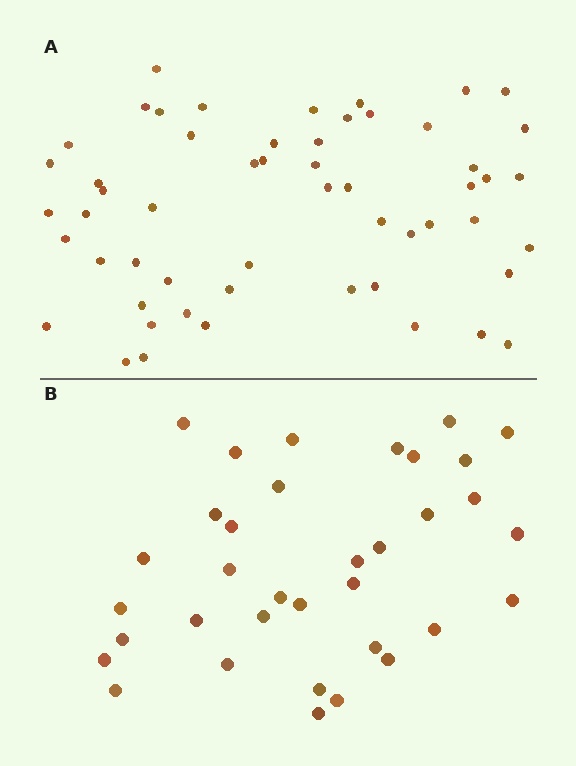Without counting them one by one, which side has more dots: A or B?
Region A (the top region) has more dots.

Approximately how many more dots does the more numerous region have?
Region A has approximately 20 more dots than region B.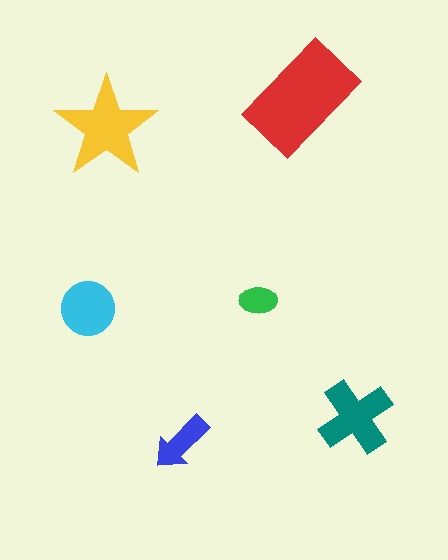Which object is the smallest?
The green ellipse.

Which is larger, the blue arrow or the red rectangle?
The red rectangle.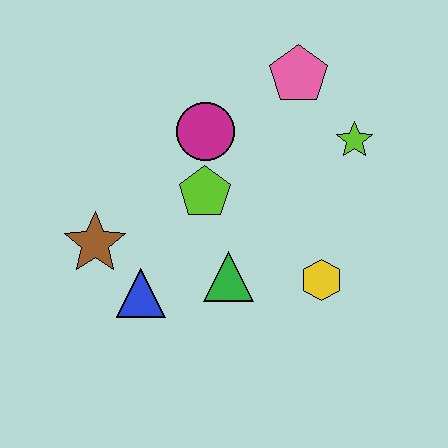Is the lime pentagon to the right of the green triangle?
No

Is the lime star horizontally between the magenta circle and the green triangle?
No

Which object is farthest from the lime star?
The brown star is farthest from the lime star.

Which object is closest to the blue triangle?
The brown star is closest to the blue triangle.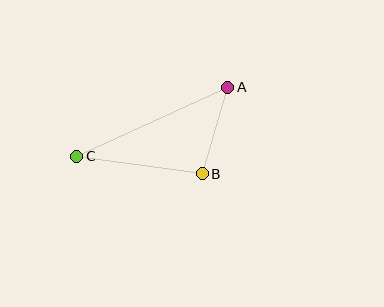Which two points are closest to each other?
Points A and B are closest to each other.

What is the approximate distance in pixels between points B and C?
The distance between B and C is approximately 127 pixels.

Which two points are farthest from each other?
Points A and C are farthest from each other.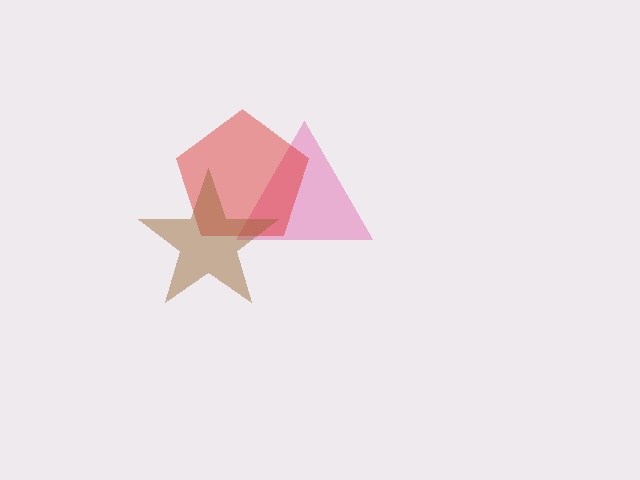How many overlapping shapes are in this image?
There are 3 overlapping shapes in the image.